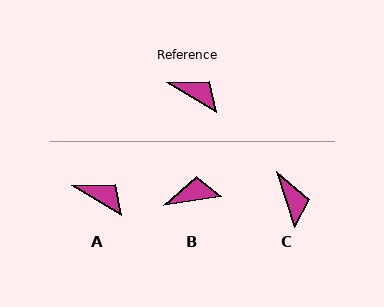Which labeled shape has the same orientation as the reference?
A.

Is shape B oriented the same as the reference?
No, it is off by about 40 degrees.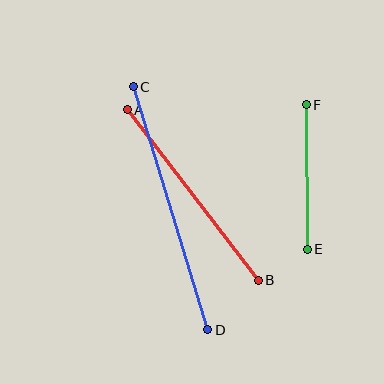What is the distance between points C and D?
The distance is approximately 254 pixels.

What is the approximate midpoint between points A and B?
The midpoint is at approximately (193, 195) pixels.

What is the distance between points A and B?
The distance is approximately 215 pixels.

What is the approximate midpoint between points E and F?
The midpoint is at approximately (307, 177) pixels.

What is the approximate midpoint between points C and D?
The midpoint is at approximately (171, 208) pixels.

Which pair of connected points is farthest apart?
Points C and D are farthest apart.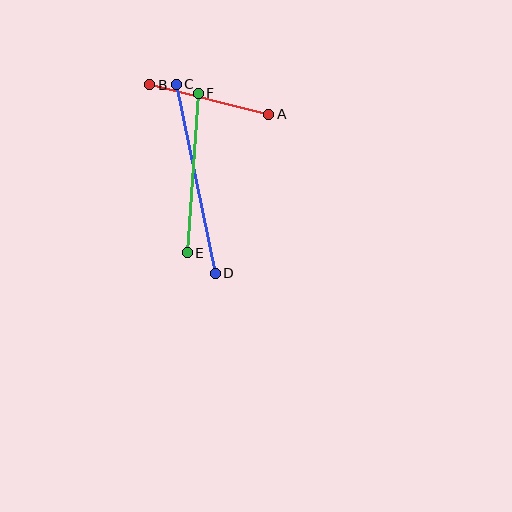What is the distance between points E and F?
The distance is approximately 160 pixels.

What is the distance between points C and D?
The distance is approximately 193 pixels.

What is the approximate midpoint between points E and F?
The midpoint is at approximately (193, 173) pixels.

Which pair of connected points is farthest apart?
Points C and D are farthest apart.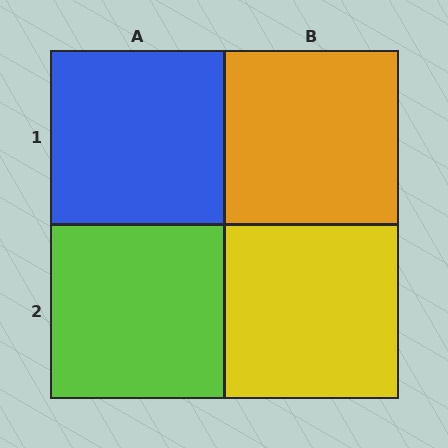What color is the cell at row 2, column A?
Lime.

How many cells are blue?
1 cell is blue.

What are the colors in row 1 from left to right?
Blue, orange.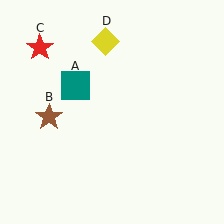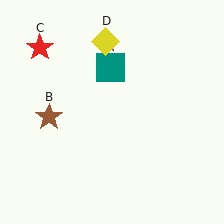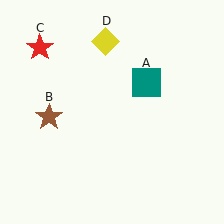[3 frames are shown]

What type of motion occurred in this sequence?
The teal square (object A) rotated clockwise around the center of the scene.